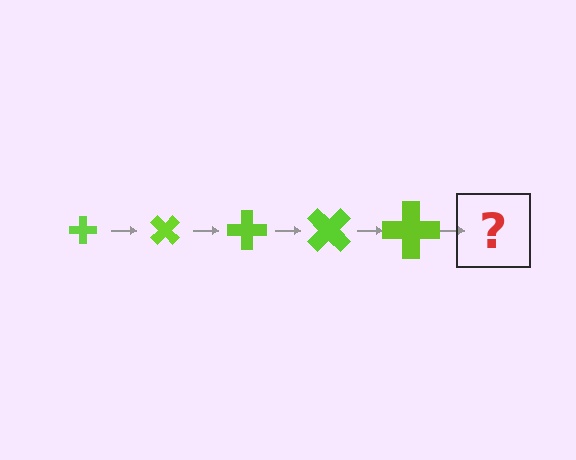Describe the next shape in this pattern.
It should be a cross, larger than the previous one and rotated 225 degrees from the start.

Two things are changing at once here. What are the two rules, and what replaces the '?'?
The two rules are that the cross grows larger each step and it rotates 45 degrees each step. The '?' should be a cross, larger than the previous one and rotated 225 degrees from the start.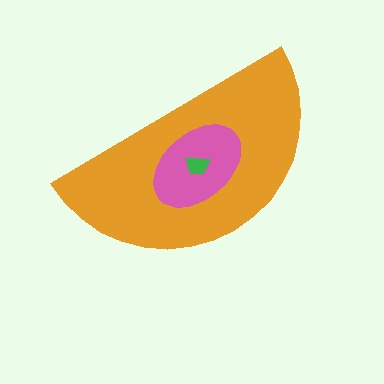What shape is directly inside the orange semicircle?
The pink ellipse.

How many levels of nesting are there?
3.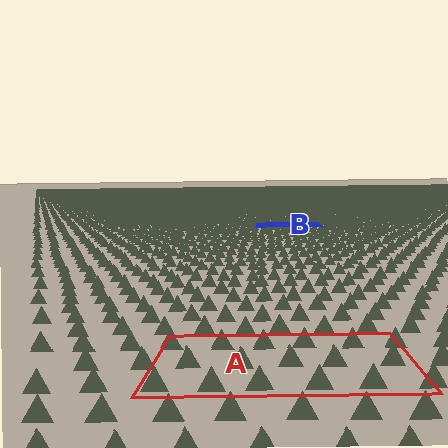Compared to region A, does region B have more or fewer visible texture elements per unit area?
Region B has more texture elements per unit area — they are packed more densely because it is farther away.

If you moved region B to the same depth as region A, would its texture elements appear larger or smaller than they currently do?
They would appear larger. At a closer depth, the same texture elements are projected at a bigger on-screen size.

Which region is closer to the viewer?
Region A is closer. The texture elements there are larger and more spread out.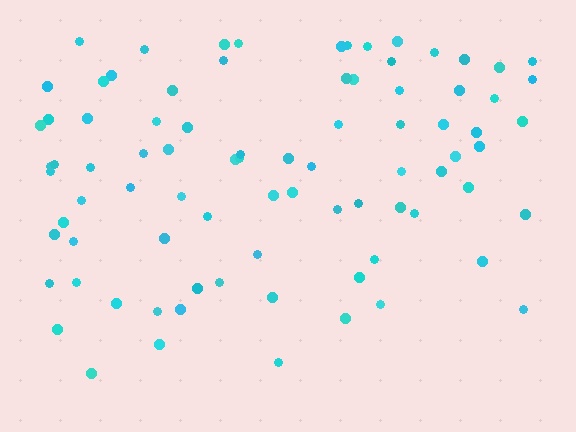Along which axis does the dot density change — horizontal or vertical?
Vertical.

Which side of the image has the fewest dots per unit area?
The bottom.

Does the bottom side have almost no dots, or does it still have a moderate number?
Still a moderate number, just noticeably fewer than the top.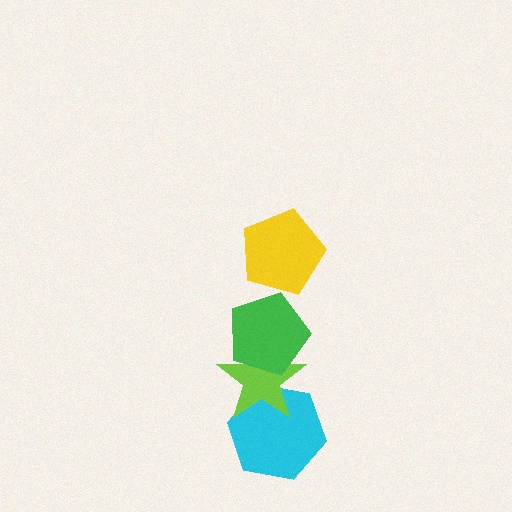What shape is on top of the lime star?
The green pentagon is on top of the lime star.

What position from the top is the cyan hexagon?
The cyan hexagon is 4th from the top.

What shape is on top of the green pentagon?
The yellow pentagon is on top of the green pentagon.